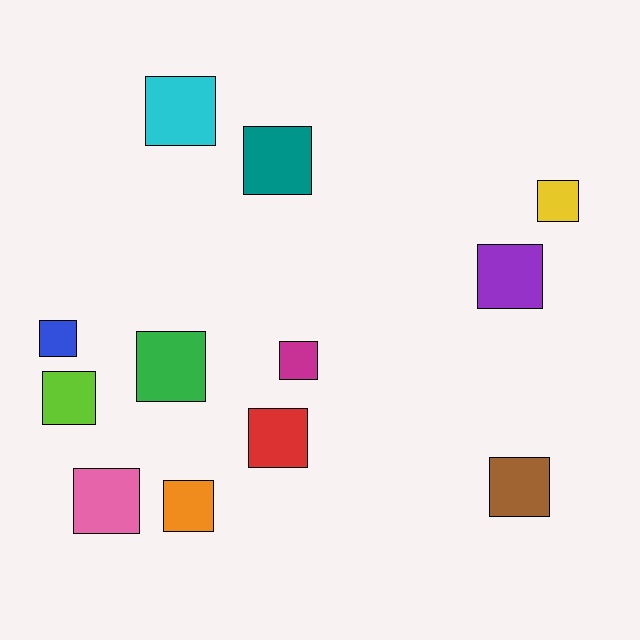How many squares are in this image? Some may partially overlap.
There are 12 squares.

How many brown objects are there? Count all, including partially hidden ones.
There is 1 brown object.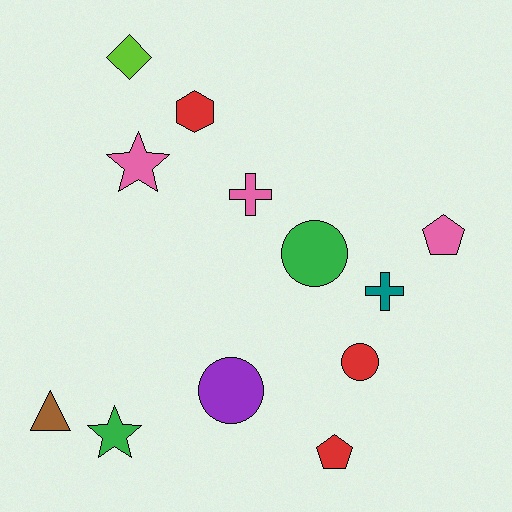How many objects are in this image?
There are 12 objects.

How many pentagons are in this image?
There are 2 pentagons.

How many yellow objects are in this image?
There are no yellow objects.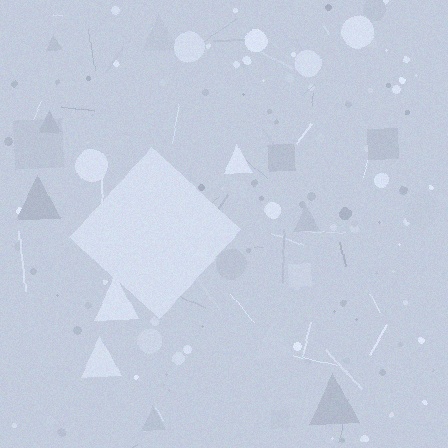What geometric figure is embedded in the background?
A diamond is embedded in the background.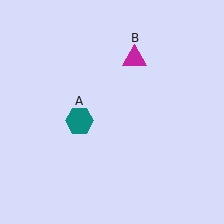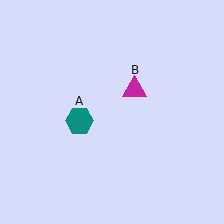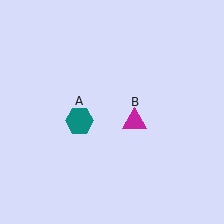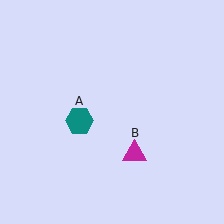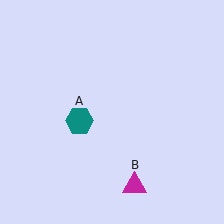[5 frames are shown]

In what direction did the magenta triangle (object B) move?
The magenta triangle (object B) moved down.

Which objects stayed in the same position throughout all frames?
Teal hexagon (object A) remained stationary.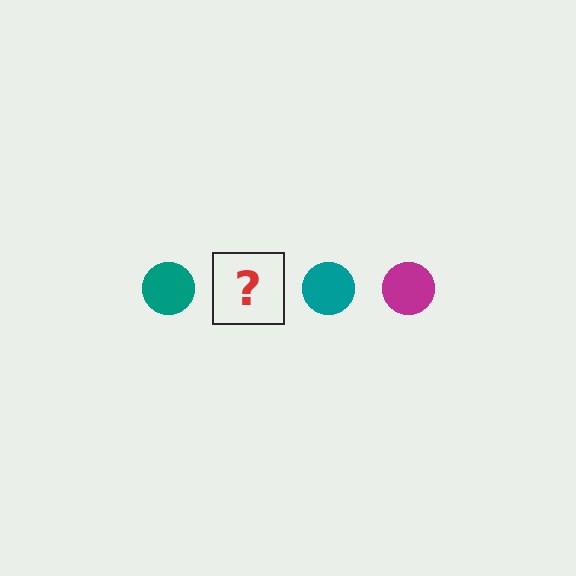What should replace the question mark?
The question mark should be replaced with a magenta circle.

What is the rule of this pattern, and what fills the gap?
The rule is that the pattern cycles through teal, magenta circles. The gap should be filled with a magenta circle.